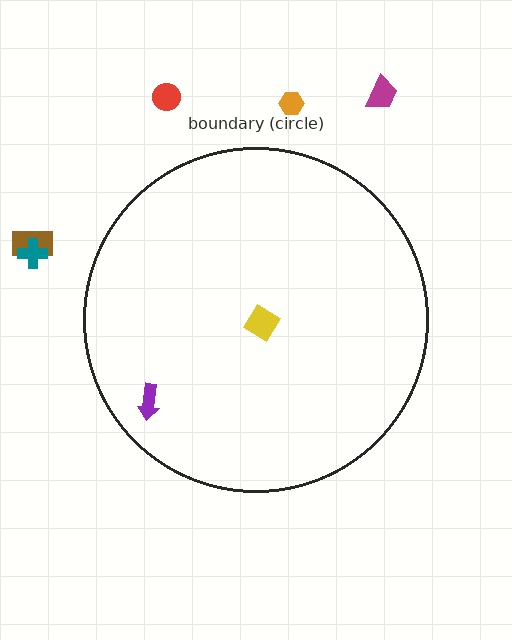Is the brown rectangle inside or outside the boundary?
Outside.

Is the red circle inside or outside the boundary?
Outside.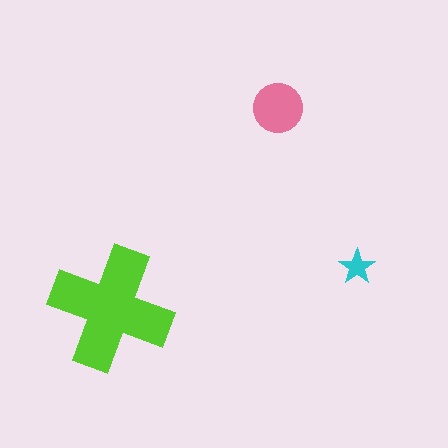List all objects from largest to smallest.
The lime cross, the pink circle, the cyan star.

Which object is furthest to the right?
The cyan star is rightmost.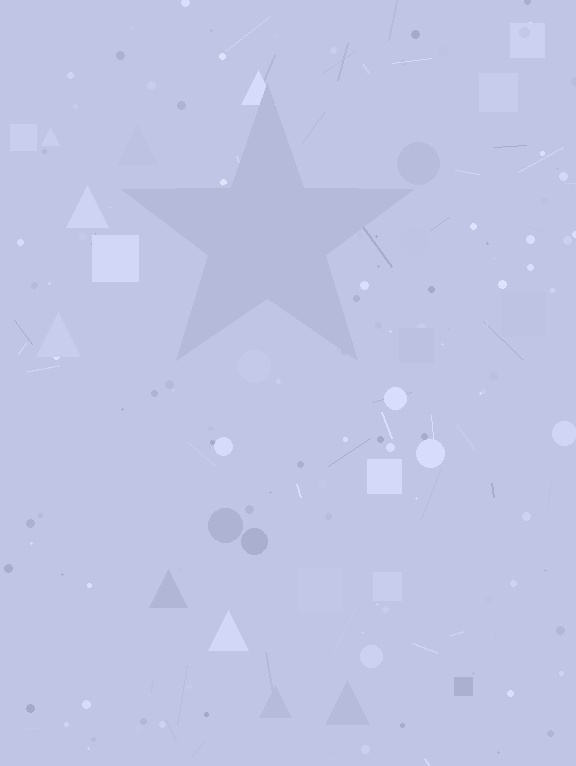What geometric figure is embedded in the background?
A star is embedded in the background.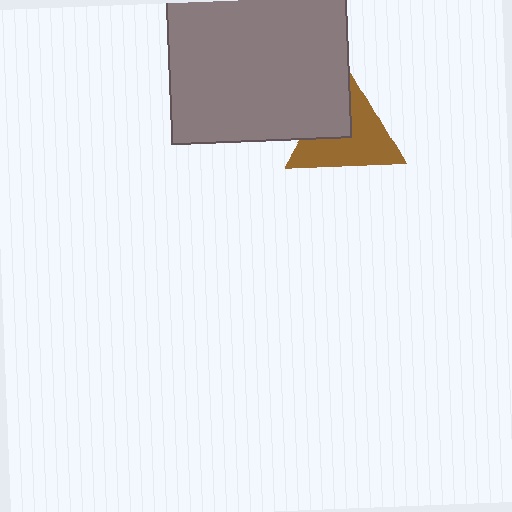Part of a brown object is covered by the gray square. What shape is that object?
It is a triangle.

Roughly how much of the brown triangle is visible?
About half of it is visible (roughly 64%).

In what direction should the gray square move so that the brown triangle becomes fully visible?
The gray square should move toward the upper-left. That is the shortest direction to clear the overlap and leave the brown triangle fully visible.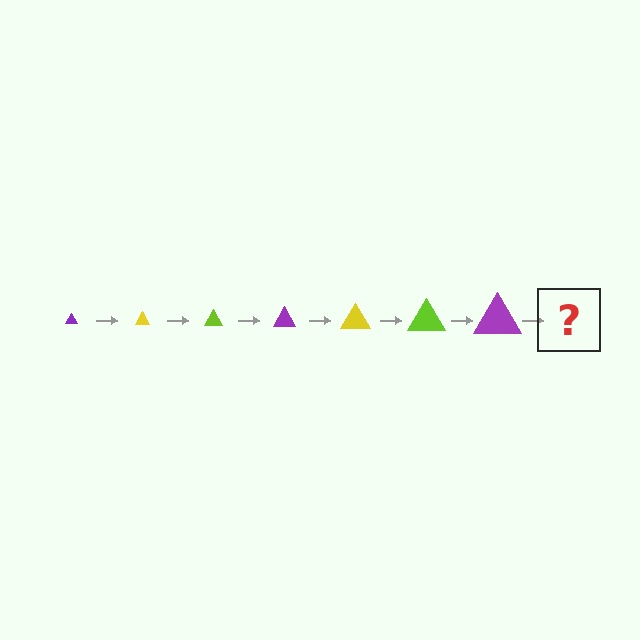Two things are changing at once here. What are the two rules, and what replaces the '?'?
The two rules are that the triangle grows larger each step and the color cycles through purple, yellow, and lime. The '?' should be a yellow triangle, larger than the previous one.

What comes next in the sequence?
The next element should be a yellow triangle, larger than the previous one.